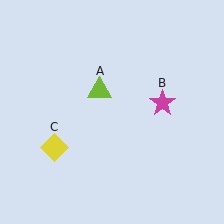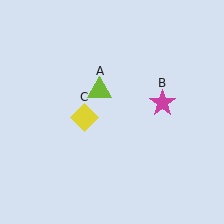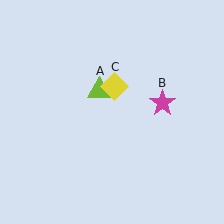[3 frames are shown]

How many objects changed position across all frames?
1 object changed position: yellow diamond (object C).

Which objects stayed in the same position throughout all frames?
Lime triangle (object A) and magenta star (object B) remained stationary.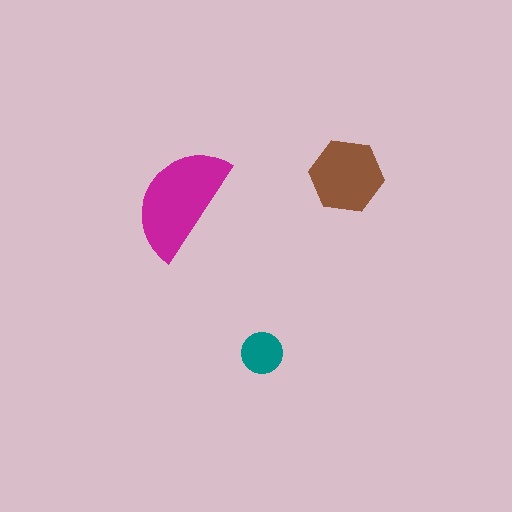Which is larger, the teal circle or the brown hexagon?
The brown hexagon.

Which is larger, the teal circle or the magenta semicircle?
The magenta semicircle.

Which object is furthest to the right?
The brown hexagon is rightmost.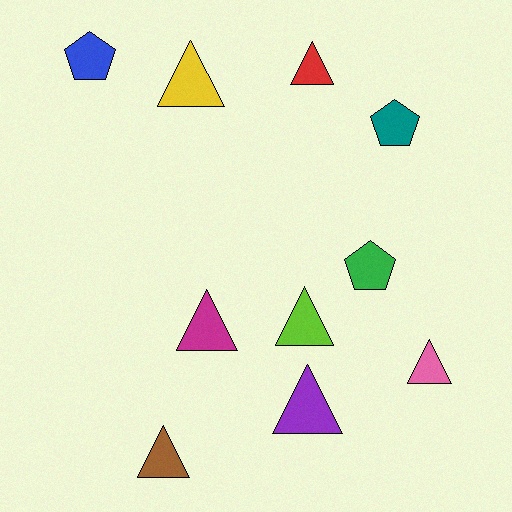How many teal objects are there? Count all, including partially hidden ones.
There is 1 teal object.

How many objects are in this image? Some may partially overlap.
There are 10 objects.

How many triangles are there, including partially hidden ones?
There are 7 triangles.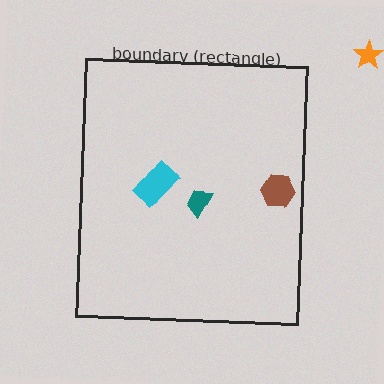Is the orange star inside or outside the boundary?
Outside.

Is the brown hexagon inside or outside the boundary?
Inside.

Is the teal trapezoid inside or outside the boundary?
Inside.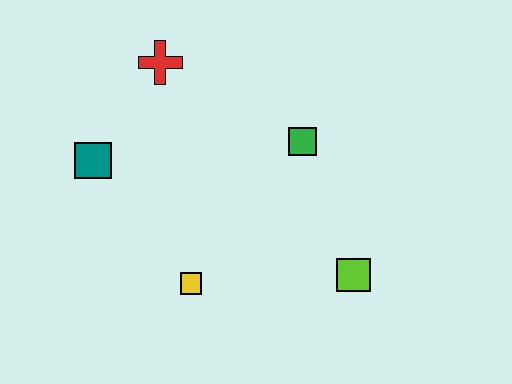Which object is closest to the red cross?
The teal square is closest to the red cross.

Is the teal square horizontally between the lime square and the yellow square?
No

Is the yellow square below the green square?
Yes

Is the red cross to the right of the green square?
No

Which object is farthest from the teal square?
The lime square is farthest from the teal square.